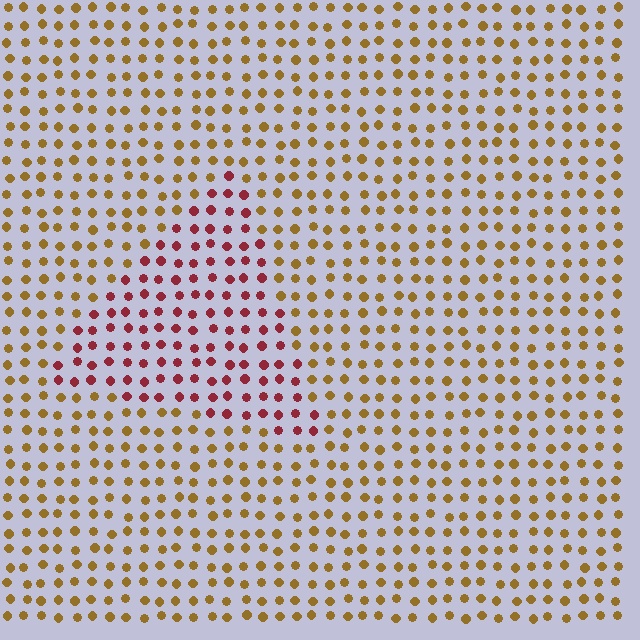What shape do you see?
I see a triangle.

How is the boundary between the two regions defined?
The boundary is defined purely by a slight shift in hue (about 52 degrees). Spacing, size, and orientation are identical on both sides.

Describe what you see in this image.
The image is filled with small brown elements in a uniform arrangement. A triangle-shaped region is visible where the elements are tinted to a slightly different hue, forming a subtle color boundary.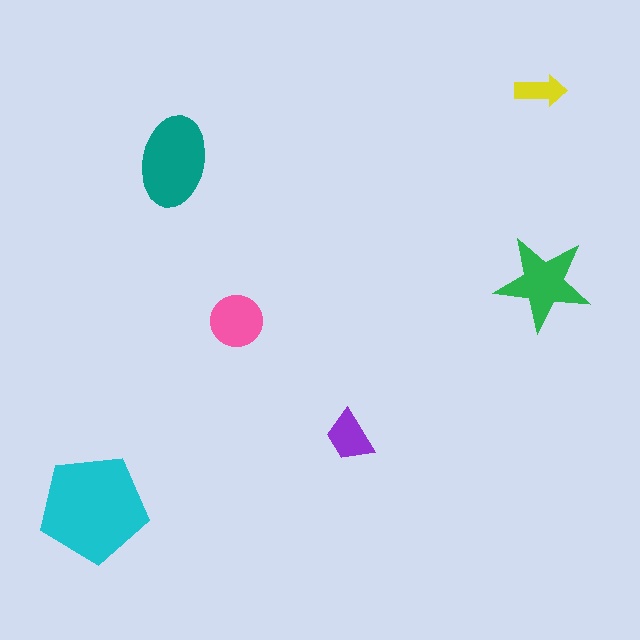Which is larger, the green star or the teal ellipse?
The teal ellipse.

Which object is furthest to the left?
The cyan pentagon is leftmost.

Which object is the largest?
The cyan pentagon.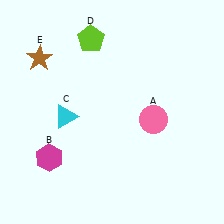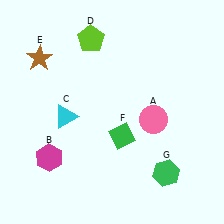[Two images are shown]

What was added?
A green diamond (F), a green hexagon (G) were added in Image 2.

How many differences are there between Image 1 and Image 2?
There are 2 differences between the two images.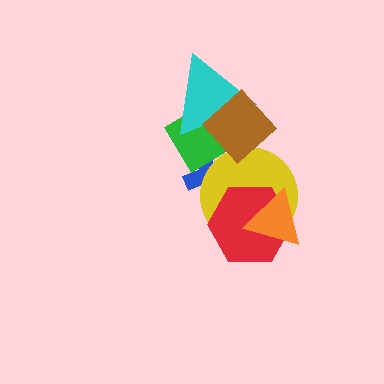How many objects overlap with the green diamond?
4 objects overlap with the green diamond.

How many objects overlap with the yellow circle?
5 objects overlap with the yellow circle.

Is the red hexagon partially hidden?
Yes, it is partially covered by another shape.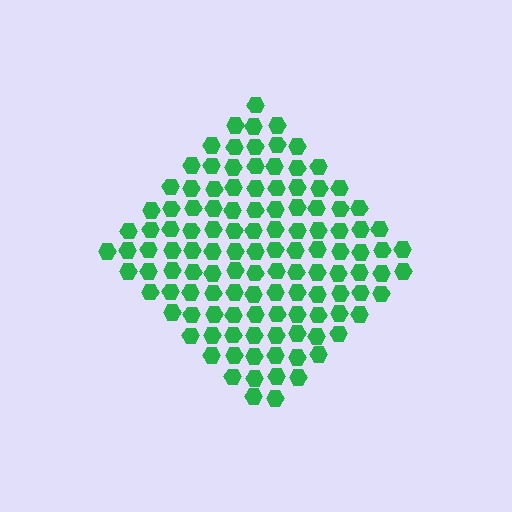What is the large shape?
The large shape is a diamond.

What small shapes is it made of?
It is made of small hexagons.